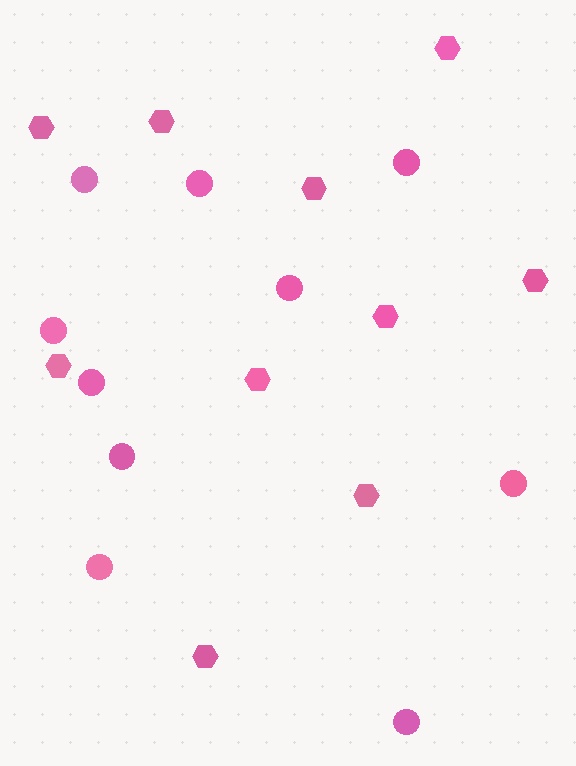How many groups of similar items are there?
There are 2 groups: one group of hexagons (10) and one group of circles (10).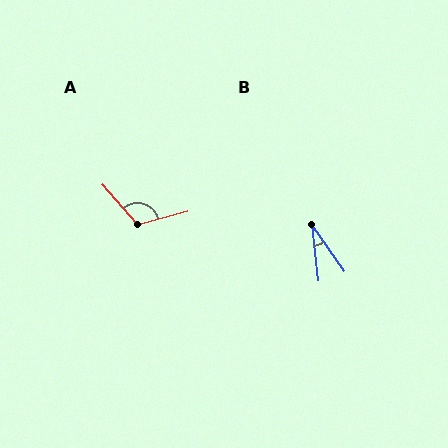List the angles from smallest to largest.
B (28°), A (117°).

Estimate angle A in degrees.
Approximately 117 degrees.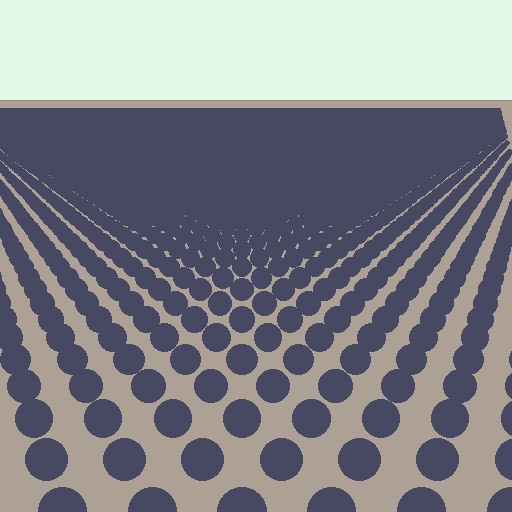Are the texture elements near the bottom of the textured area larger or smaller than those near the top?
Larger. Near the bottom, elements are closer to the viewer and appear at a bigger on-screen size.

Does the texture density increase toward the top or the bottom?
Density increases toward the top.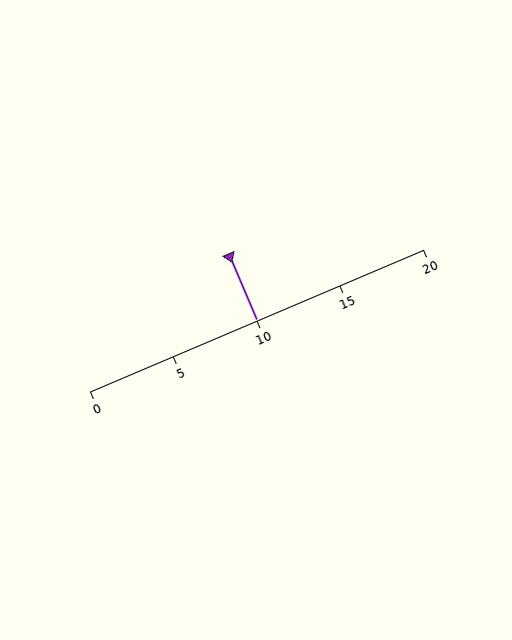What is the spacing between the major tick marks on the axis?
The major ticks are spaced 5 apart.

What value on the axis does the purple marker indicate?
The marker indicates approximately 10.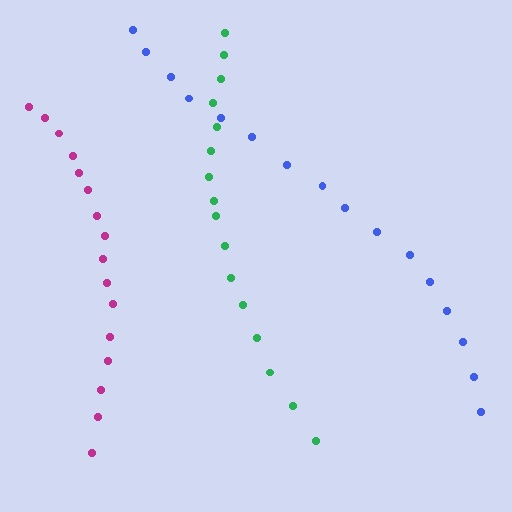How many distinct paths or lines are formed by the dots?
There are 3 distinct paths.